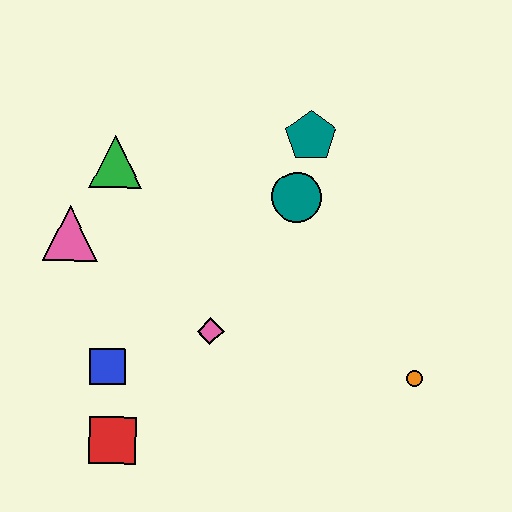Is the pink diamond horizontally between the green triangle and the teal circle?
Yes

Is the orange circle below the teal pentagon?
Yes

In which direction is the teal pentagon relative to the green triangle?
The teal pentagon is to the right of the green triangle.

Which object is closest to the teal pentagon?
The teal circle is closest to the teal pentagon.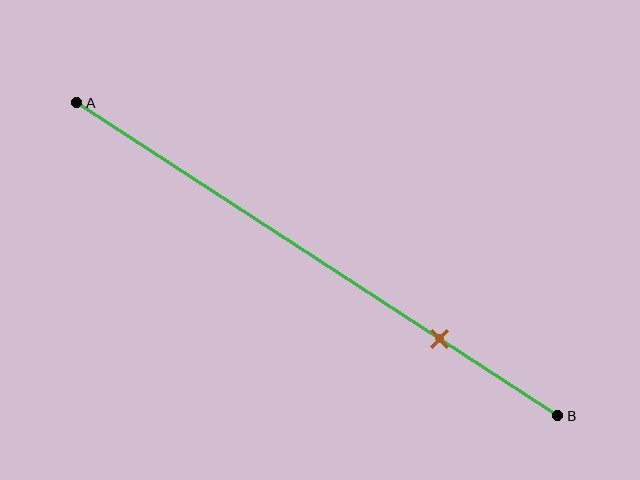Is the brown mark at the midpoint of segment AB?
No, the mark is at about 75% from A, not at the 50% midpoint.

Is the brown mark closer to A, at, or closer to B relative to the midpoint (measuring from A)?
The brown mark is closer to point B than the midpoint of segment AB.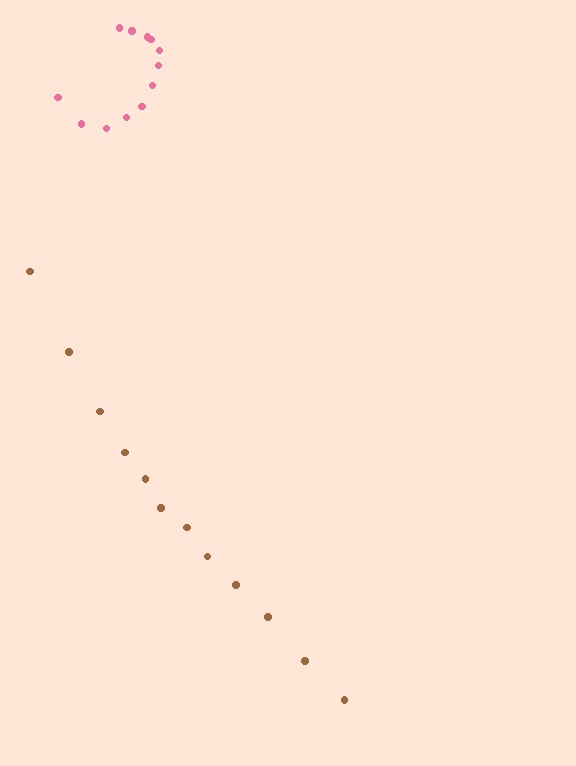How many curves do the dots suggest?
There are 2 distinct paths.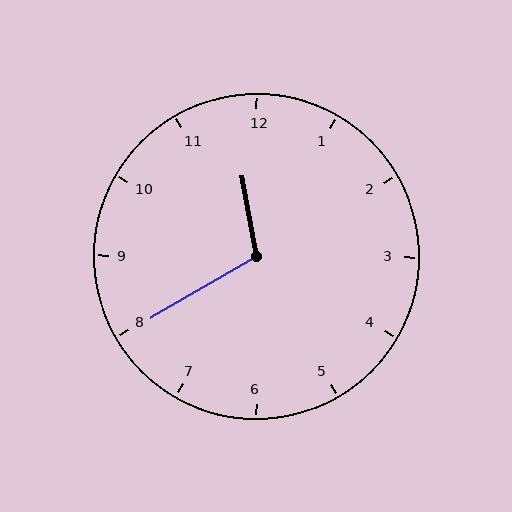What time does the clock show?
11:40.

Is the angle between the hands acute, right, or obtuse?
It is obtuse.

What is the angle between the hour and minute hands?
Approximately 110 degrees.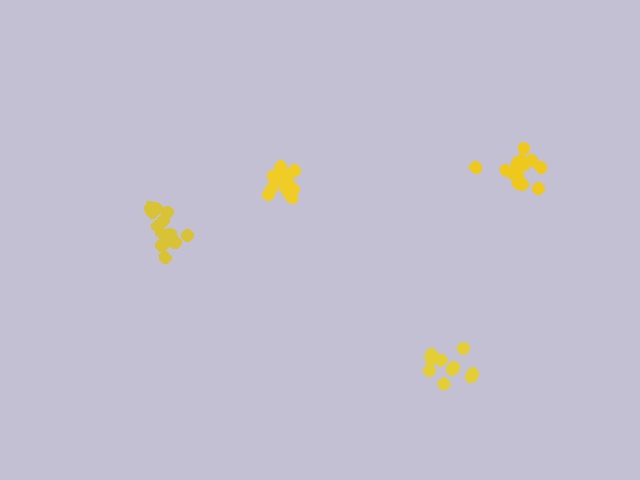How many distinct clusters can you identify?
There are 4 distinct clusters.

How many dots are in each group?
Group 1: 13 dots, Group 2: 15 dots, Group 3: 16 dots, Group 4: 11 dots (55 total).